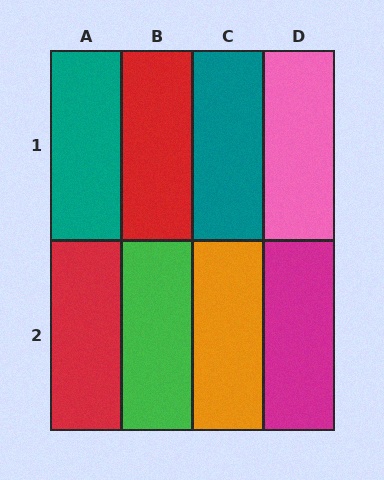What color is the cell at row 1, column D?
Pink.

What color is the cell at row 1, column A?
Teal.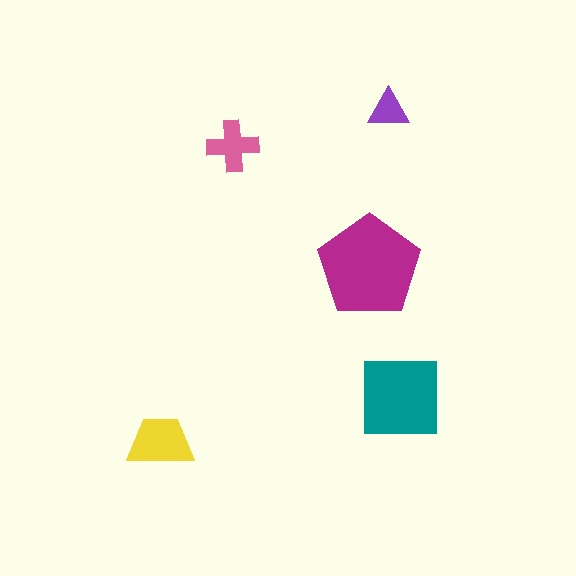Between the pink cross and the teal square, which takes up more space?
The teal square.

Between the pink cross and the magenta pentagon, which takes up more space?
The magenta pentagon.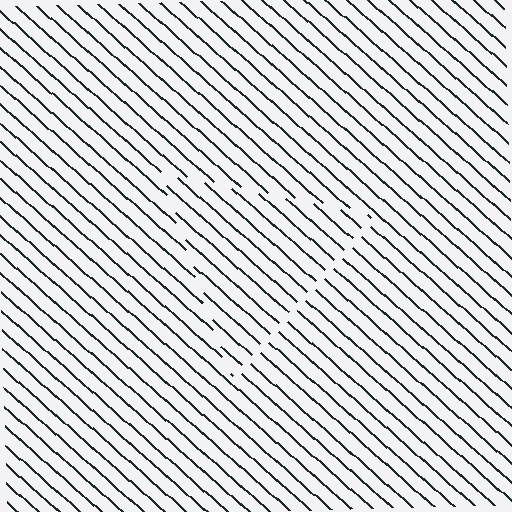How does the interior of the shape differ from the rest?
The interior of the shape contains the same grating, shifted by half a period — the contour is defined by the phase discontinuity where line-ends from the inner and outer gratings abut.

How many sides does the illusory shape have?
3 sides — the line-ends trace a triangle.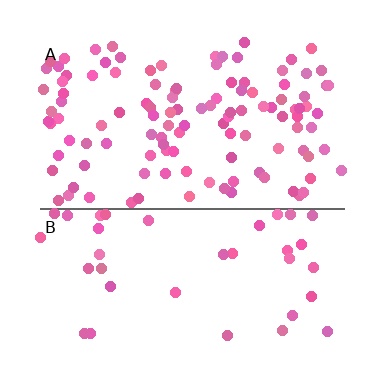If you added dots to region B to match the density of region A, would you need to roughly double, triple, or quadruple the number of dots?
Approximately triple.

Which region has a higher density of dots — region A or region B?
A (the top).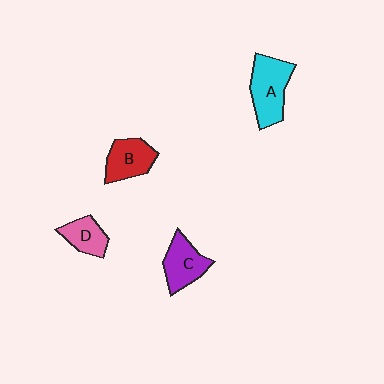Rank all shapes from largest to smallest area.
From largest to smallest: A (cyan), C (purple), B (red), D (pink).